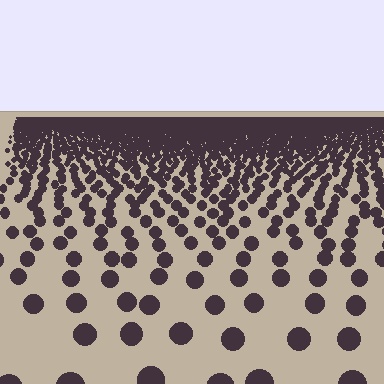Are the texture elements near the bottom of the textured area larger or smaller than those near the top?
Larger. Near the bottom, elements are closer to the viewer and appear at a bigger on-screen size.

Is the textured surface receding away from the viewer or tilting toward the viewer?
The surface is receding away from the viewer. Texture elements get smaller and denser toward the top.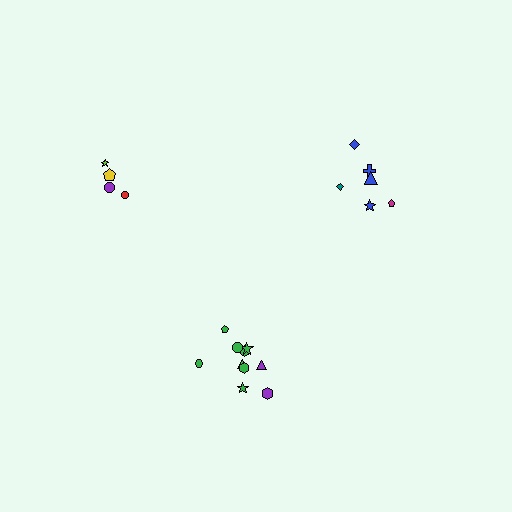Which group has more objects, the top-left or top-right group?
The top-right group.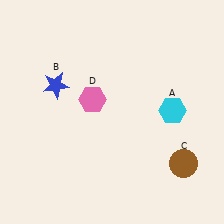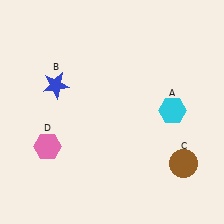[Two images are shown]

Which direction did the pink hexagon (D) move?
The pink hexagon (D) moved down.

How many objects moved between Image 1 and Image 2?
1 object moved between the two images.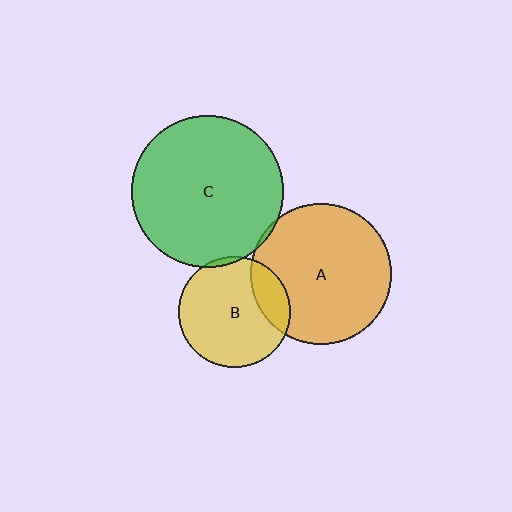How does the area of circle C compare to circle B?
Approximately 1.9 times.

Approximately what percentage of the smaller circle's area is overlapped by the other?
Approximately 5%.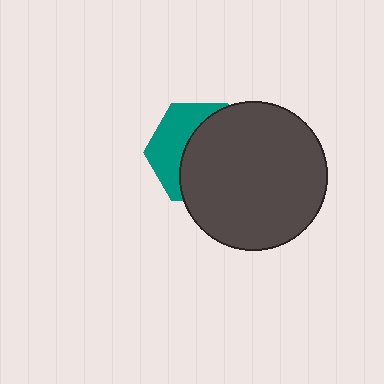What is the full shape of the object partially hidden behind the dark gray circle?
The partially hidden object is a teal hexagon.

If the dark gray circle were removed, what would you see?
You would see the complete teal hexagon.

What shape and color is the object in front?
The object in front is a dark gray circle.